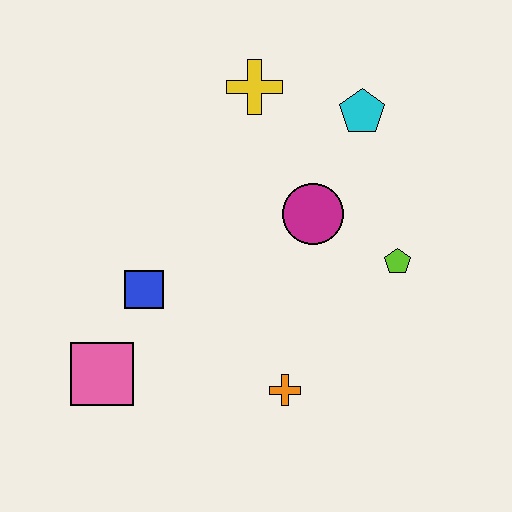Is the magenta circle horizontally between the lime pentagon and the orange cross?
Yes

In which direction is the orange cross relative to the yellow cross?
The orange cross is below the yellow cross.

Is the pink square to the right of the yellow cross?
No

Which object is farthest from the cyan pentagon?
The pink square is farthest from the cyan pentagon.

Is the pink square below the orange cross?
No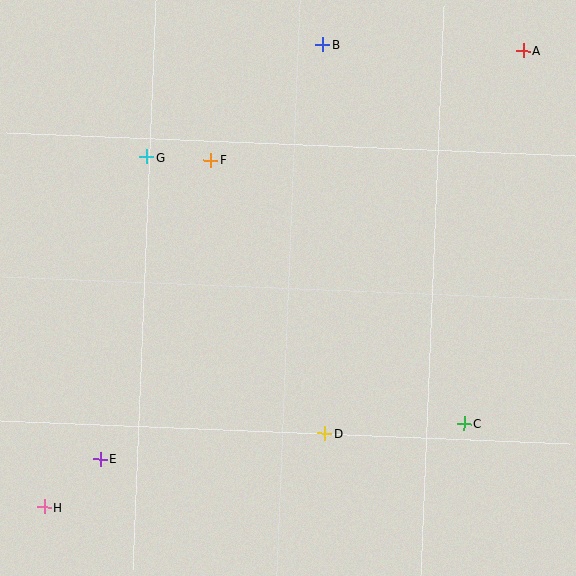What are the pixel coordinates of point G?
Point G is at (147, 157).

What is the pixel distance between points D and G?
The distance between D and G is 329 pixels.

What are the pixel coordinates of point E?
Point E is at (100, 459).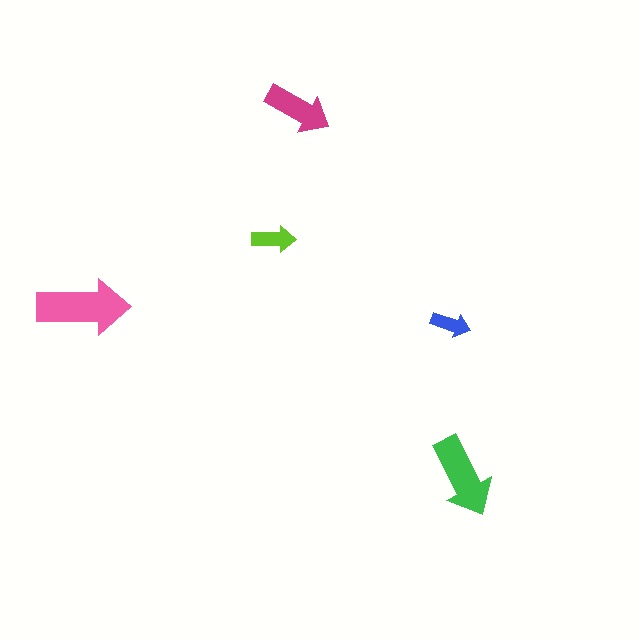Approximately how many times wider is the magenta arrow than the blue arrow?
About 1.5 times wider.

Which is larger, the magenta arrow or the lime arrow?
The magenta one.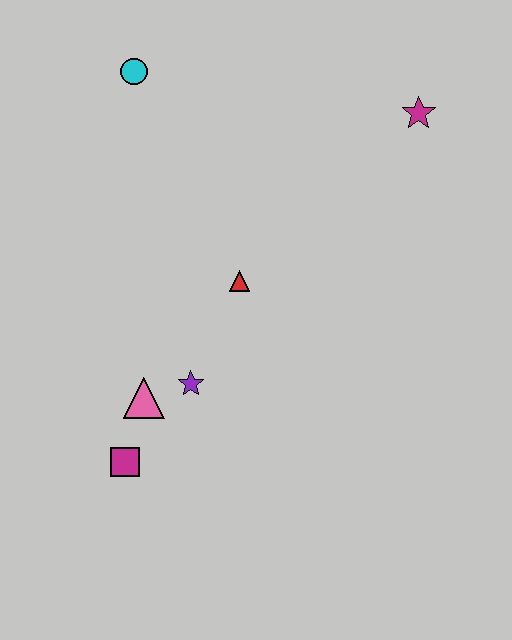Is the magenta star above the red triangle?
Yes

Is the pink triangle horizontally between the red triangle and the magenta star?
No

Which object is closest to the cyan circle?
The red triangle is closest to the cyan circle.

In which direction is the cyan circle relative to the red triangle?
The cyan circle is above the red triangle.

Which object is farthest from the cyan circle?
The magenta square is farthest from the cyan circle.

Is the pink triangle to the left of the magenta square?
No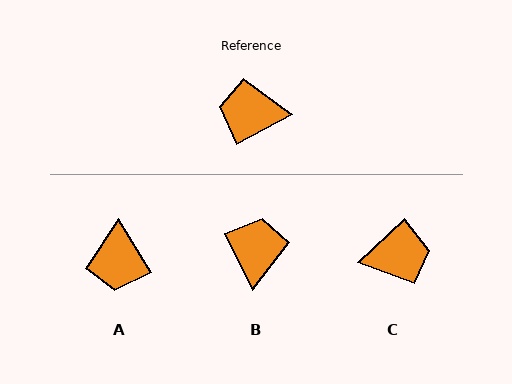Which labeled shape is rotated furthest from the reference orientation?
C, about 165 degrees away.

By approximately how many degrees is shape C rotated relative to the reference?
Approximately 165 degrees clockwise.